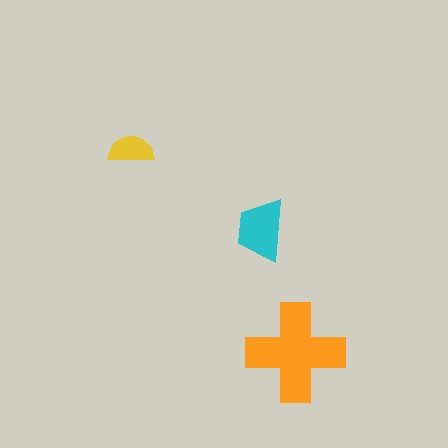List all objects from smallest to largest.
The yellow semicircle, the cyan trapezoid, the orange cross.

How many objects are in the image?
There are 3 objects in the image.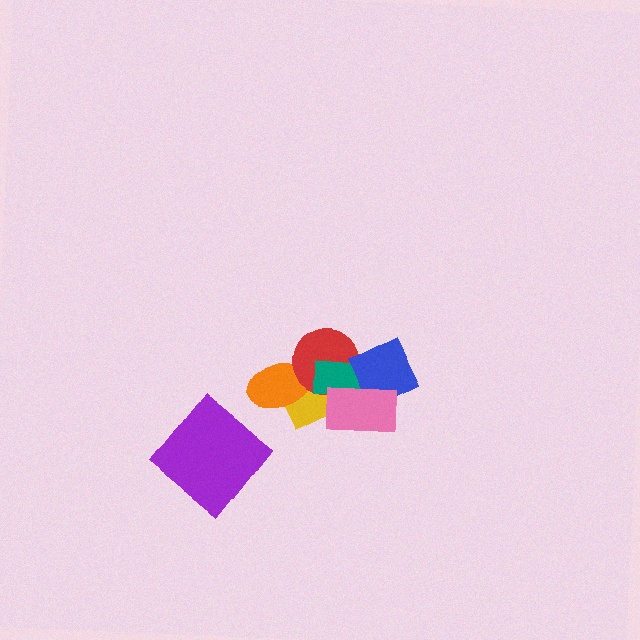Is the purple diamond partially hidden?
No, no other shape covers it.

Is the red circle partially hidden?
Yes, it is partially covered by another shape.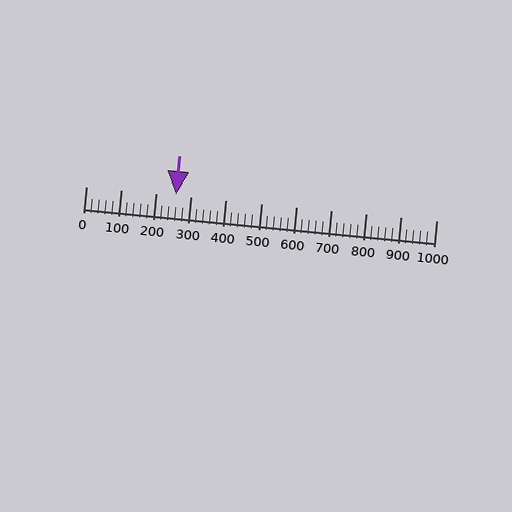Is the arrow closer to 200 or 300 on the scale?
The arrow is closer to 300.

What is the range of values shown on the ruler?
The ruler shows values from 0 to 1000.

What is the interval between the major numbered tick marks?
The major tick marks are spaced 100 units apart.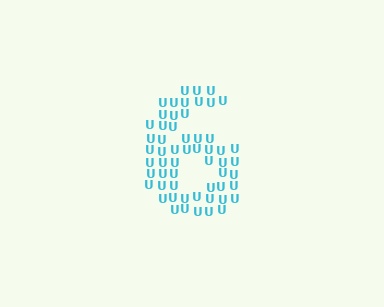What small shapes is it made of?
It is made of small letter U's.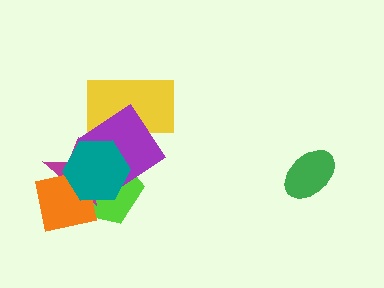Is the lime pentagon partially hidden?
Yes, it is partially covered by another shape.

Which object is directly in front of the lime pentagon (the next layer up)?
The magenta star is directly in front of the lime pentagon.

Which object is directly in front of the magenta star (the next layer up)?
The purple diamond is directly in front of the magenta star.